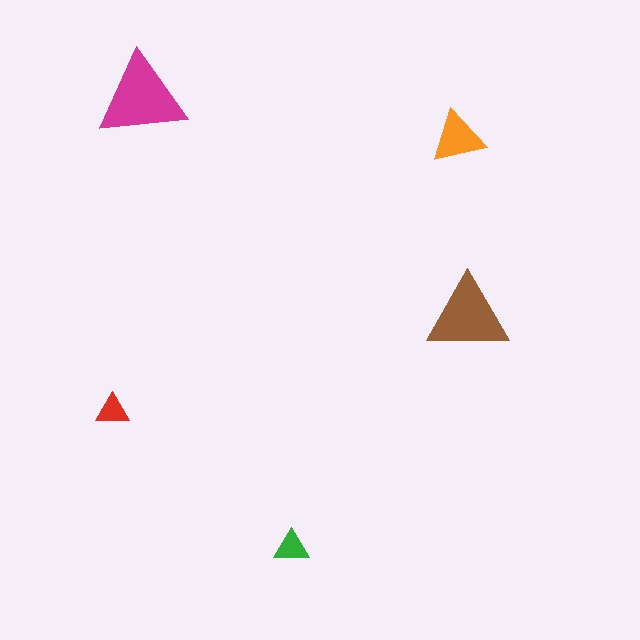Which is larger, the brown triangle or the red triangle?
The brown one.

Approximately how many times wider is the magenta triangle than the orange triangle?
About 1.5 times wider.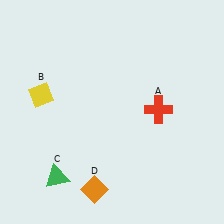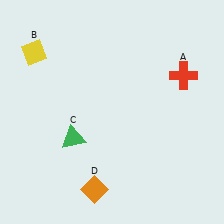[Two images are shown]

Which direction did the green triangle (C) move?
The green triangle (C) moved up.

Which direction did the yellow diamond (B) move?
The yellow diamond (B) moved up.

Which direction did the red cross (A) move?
The red cross (A) moved up.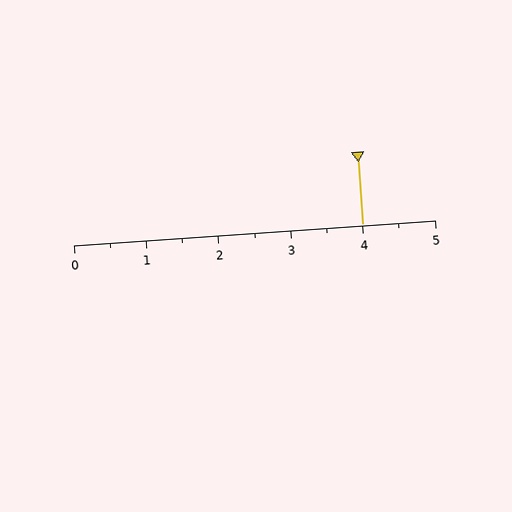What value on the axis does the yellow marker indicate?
The marker indicates approximately 4.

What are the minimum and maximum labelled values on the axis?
The axis runs from 0 to 5.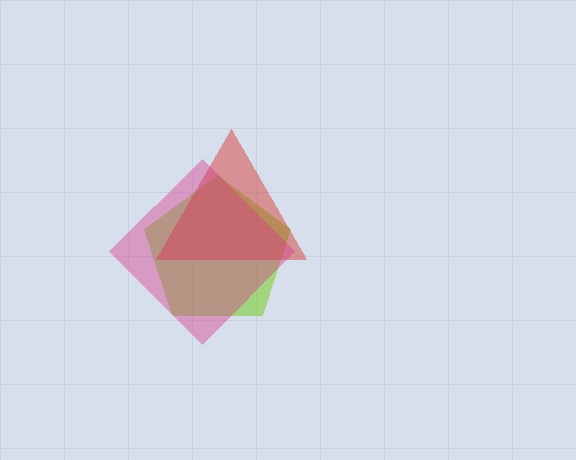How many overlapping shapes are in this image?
There are 3 overlapping shapes in the image.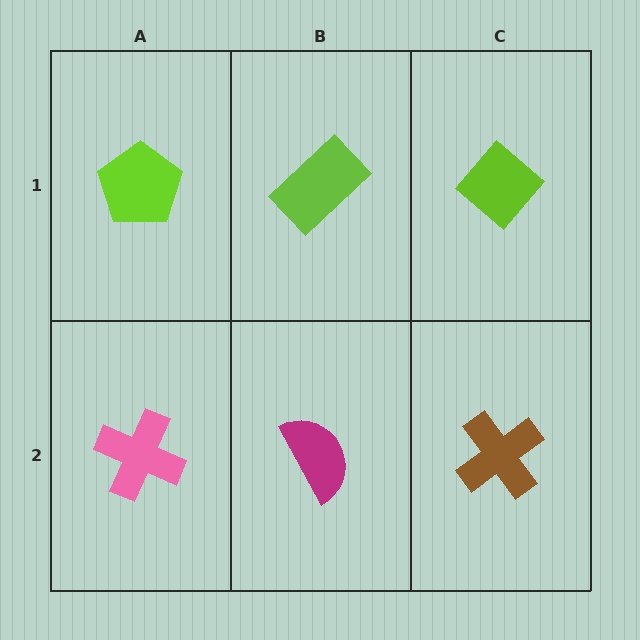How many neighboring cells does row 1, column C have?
2.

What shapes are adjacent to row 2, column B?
A lime rectangle (row 1, column B), a pink cross (row 2, column A), a brown cross (row 2, column C).